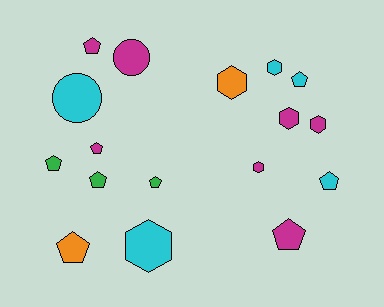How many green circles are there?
There are no green circles.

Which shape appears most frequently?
Pentagon, with 9 objects.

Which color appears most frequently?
Magenta, with 7 objects.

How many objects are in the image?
There are 17 objects.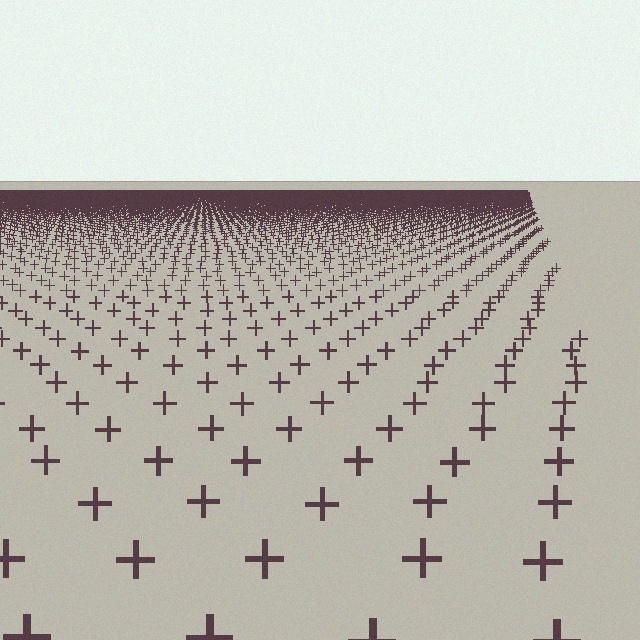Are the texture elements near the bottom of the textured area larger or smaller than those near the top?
Larger. Near the bottom, elements are closer to the viewer and appear at a bigger on-screen size.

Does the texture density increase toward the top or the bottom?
Density increases toward the top.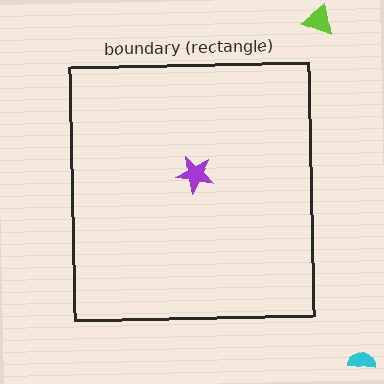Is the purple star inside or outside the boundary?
Inside.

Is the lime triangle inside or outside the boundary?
Outside.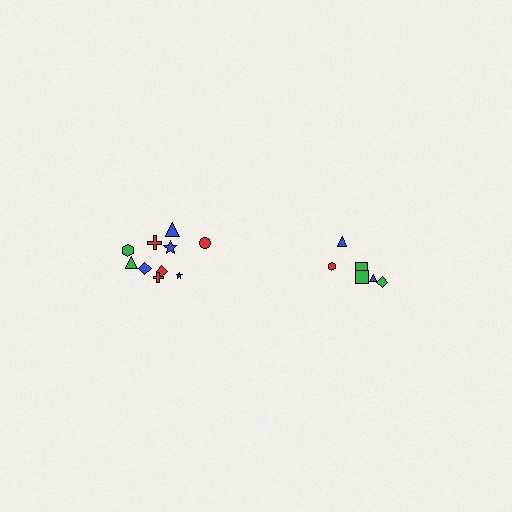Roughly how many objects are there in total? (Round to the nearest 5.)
Roughly 15 objects in total.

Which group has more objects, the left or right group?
The left group.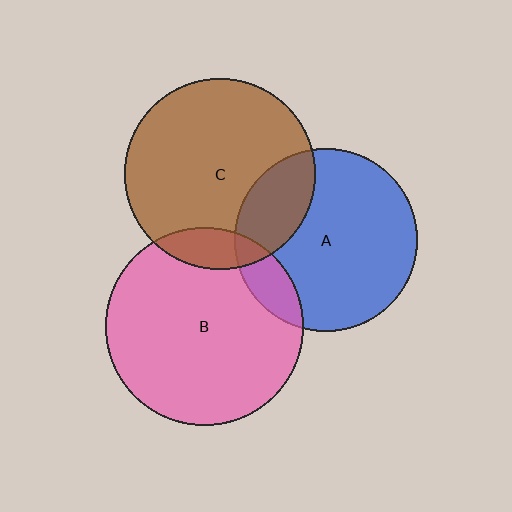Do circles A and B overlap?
Yes.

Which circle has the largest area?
Circle B (pink).